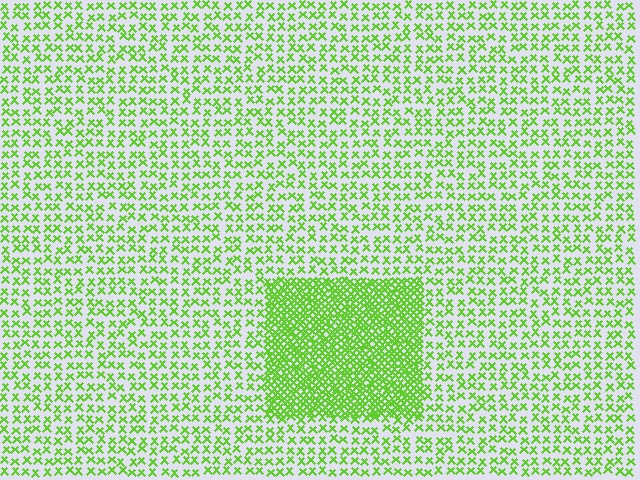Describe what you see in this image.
The image contains small lime elements arranged at two different densities. A rectangle-shaped region is visible where the elements are more densely packed than the surrounding area.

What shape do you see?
I see a rectangle.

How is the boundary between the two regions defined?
The boundary is defined by a change in element density (approximately 2.8x ratio). All elements are the same color, size, and shape.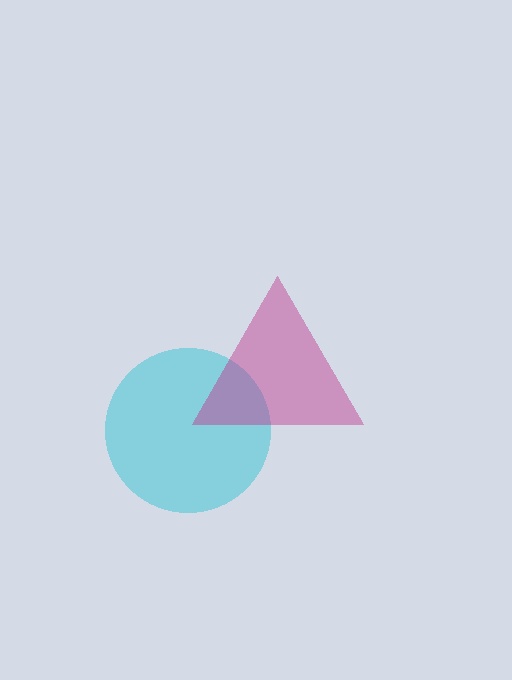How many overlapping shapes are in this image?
There are 2 overlapping shapes in the image.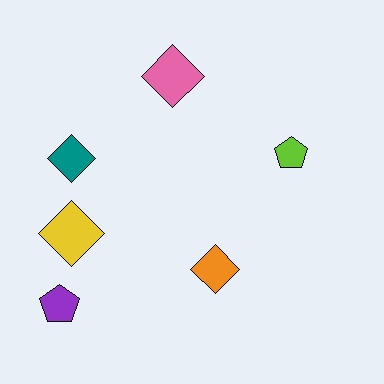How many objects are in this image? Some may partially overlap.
There are 6 objects.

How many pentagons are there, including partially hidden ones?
There are 2 pentagons.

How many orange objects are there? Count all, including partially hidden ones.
There is 1 orange object.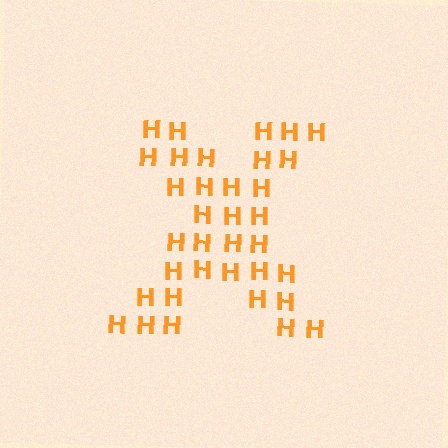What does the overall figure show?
The overall figure shows the letter X.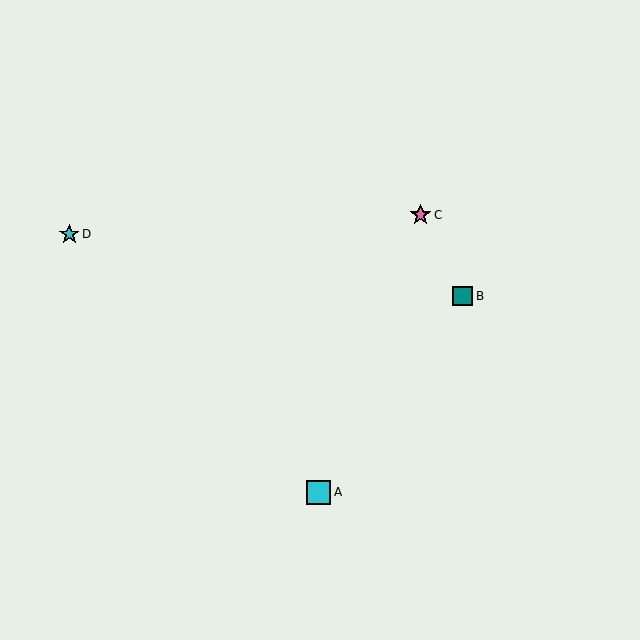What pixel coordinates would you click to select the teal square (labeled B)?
Click at (463, 296) to select the teal square B.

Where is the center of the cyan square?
The center of the cyan square is at (319, 492).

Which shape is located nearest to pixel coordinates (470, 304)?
The teal square (labeled B) at (463, 296) is nearest to that location.